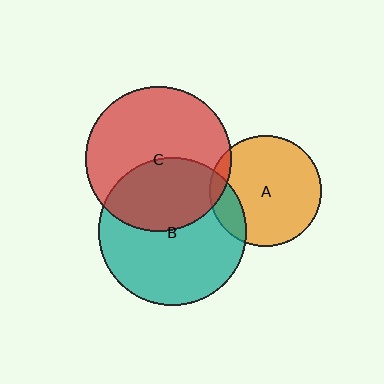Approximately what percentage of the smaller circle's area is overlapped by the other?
Approximately 40%.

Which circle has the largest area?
Circle B (teal).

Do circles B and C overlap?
Yes.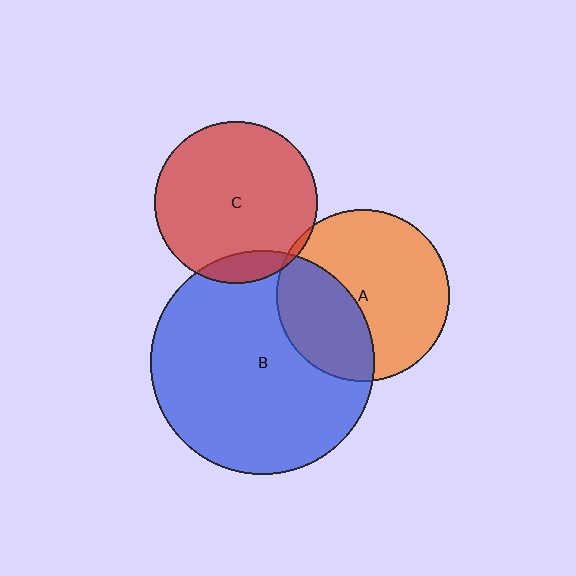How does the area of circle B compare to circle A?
Approximately 1.7 times.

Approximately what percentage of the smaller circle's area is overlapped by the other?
Approximately 35%.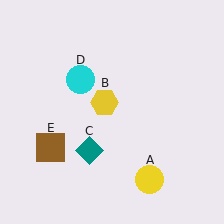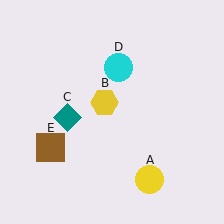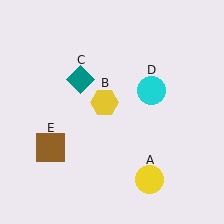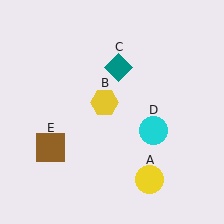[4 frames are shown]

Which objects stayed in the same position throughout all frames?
Yellow circle (object A) and yellow hexagon (object B) and brown square (object E) remained stationary.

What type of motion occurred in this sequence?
The teal diamond (object C), cyan circle (object D) rotated clockwise around the center of the scene.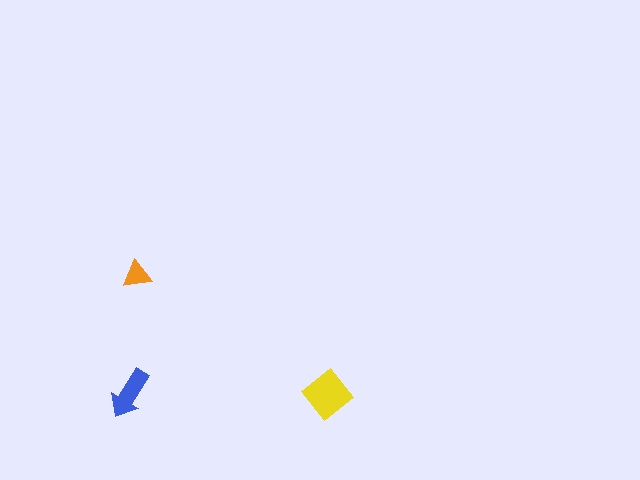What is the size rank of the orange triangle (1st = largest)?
3rd.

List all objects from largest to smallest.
The yellow diamond, the blue arrow, the orange triangle.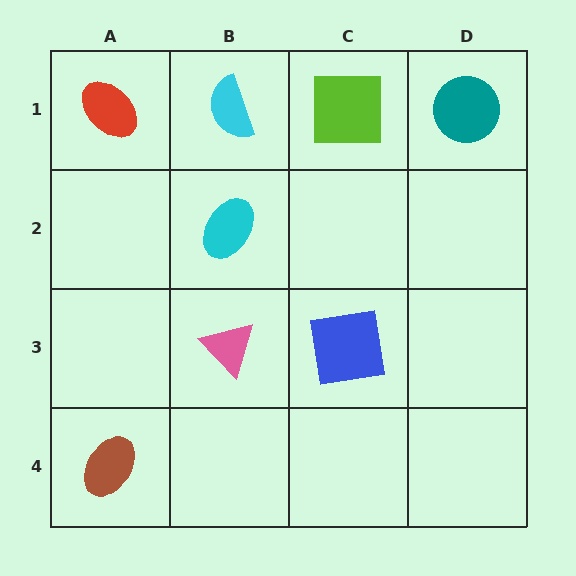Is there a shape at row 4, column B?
No, that cell is empty.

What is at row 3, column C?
A blue square.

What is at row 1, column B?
A cyan semicircle.